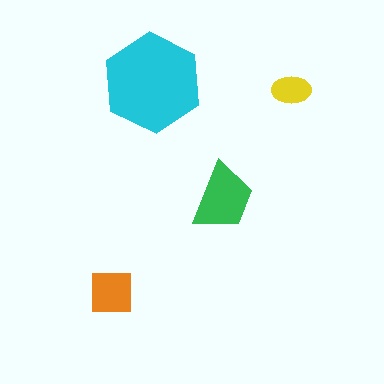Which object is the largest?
The cyan hexagon.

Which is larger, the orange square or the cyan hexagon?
The cyan hexagon.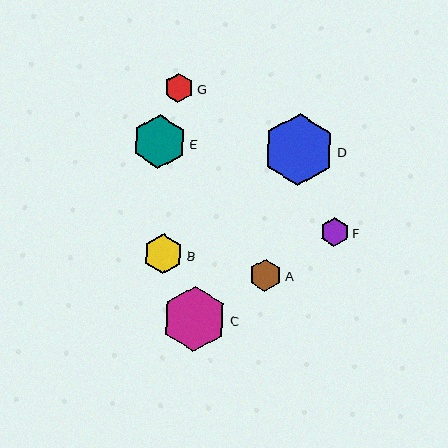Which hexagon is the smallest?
Hexagon F is the smallest with a size of approximately 29 pixels.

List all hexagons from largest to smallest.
From largest to smallest: D, C, E, B, A, G, F.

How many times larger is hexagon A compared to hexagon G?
Hexagon A is approximately 1.1 times the size of hexagon G.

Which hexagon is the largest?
Hexagon D is the largest with a size of approximately 72 pixels.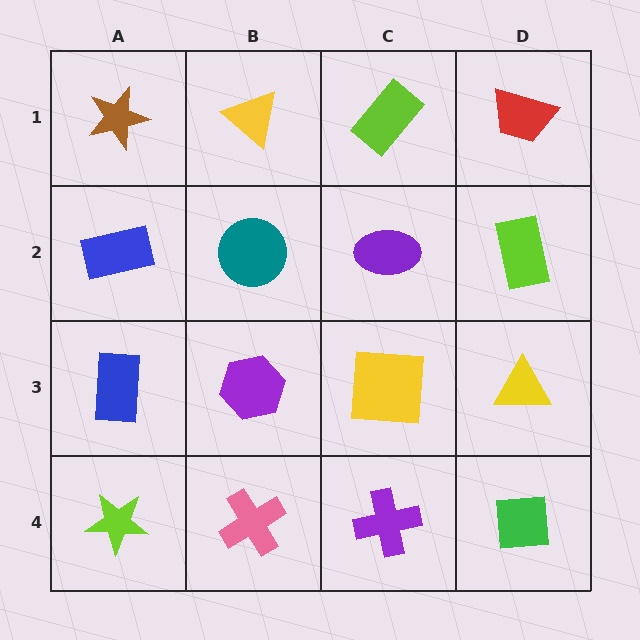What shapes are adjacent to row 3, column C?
A purple ellipse (row 2, column C), a purple cross (row 4, column C), a purple hexagon (row 3, column B), a yellow triangle (row 3, column D).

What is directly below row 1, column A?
A blue rectangle.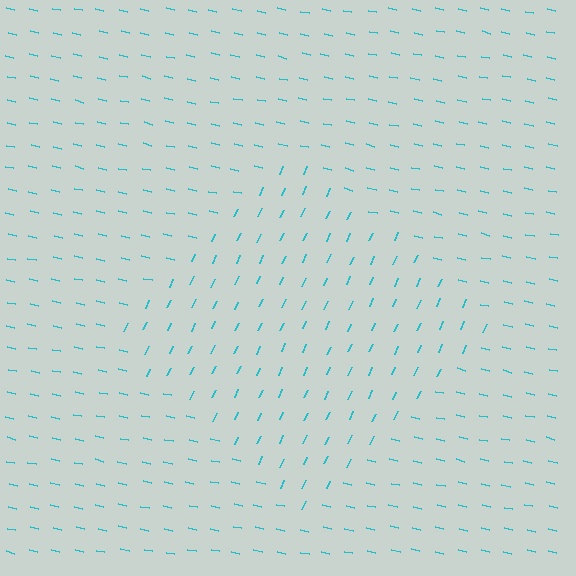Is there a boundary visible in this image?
Yes, there is a texture boundary formed by a change in line orientation.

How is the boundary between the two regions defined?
The boundary is defined purely by a change in line orientation (approximately 77 degrees difference). All lines are the same color and thickness.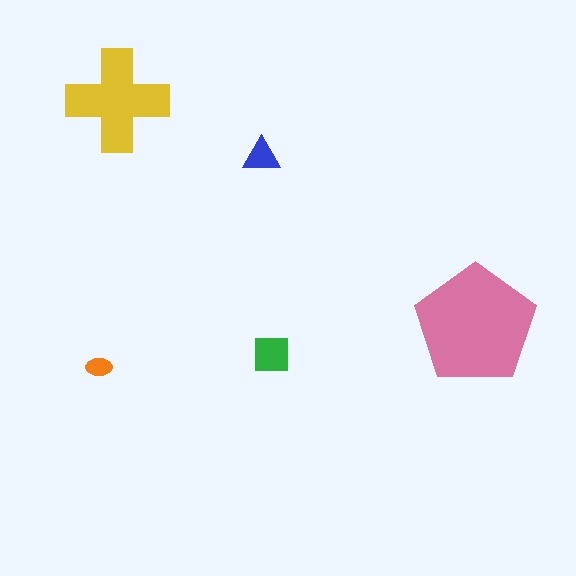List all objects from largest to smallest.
The pink pentagon, the yellow cross, the green square, the blue triangle, the orange ellipse.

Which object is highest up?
The yellow cross is topmost.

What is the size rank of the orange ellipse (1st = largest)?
5th.